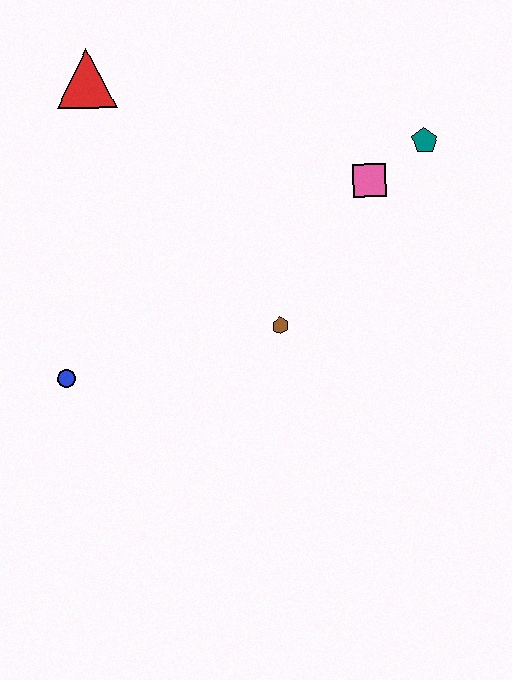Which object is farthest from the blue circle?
The teal pentagon is farthest from the blue circle.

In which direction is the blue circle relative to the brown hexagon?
The blue circle is to the left of the brown hexagon.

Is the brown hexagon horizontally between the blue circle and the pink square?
Yes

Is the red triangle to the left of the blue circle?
No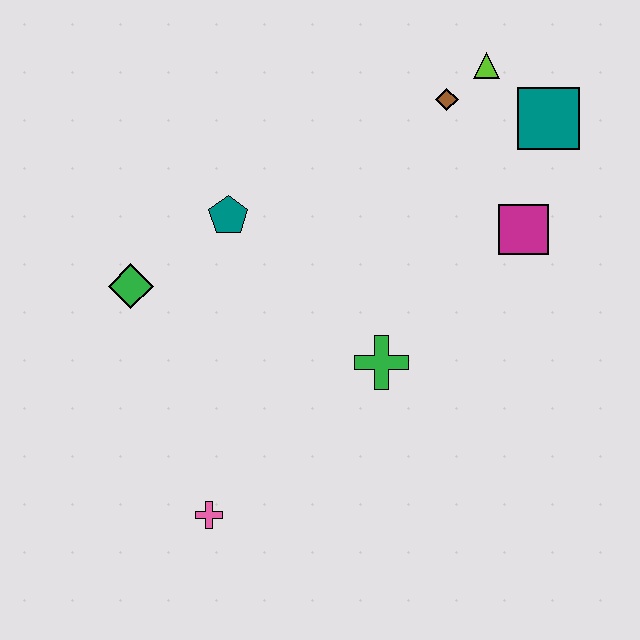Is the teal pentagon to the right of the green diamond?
Yes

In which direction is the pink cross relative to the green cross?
The pink cross is to the left of the green cross.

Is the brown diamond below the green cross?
No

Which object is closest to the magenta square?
The teal square is closest to the magenta square.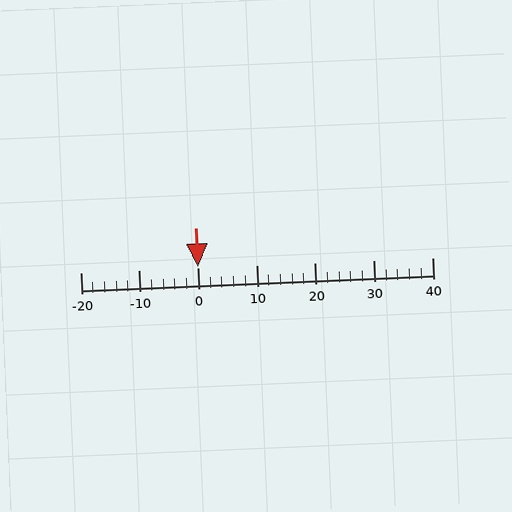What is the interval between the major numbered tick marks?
The major tick marks are spaced 10 units apart.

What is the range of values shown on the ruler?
The ruler shows values from -20 to 40.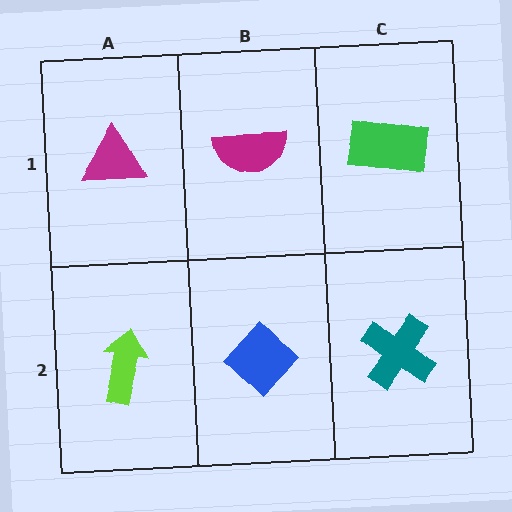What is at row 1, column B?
A magenta semicircle.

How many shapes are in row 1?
3 shapes.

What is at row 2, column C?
A teal cross.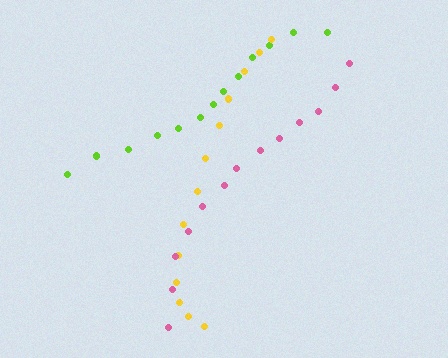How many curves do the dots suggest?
There are 3 distinct paths.